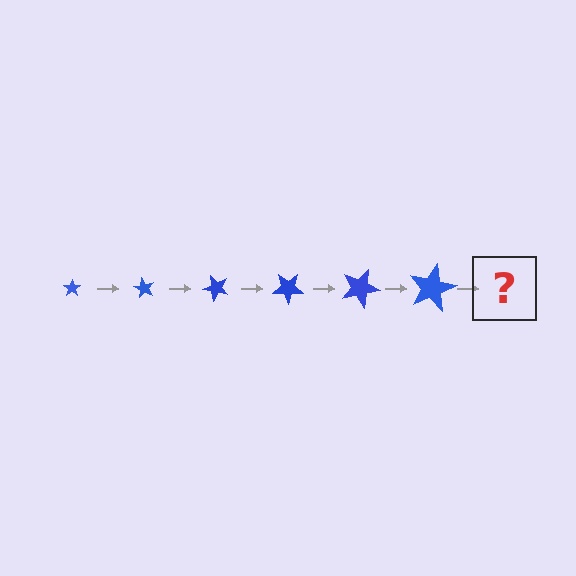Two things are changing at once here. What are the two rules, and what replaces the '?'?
The two rules are that the star grows larger each step and it rotates 60 degrees each step. The '?' should be a star, larger than the previous one and rotated 360 degrees from the start.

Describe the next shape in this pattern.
It should be a star, larger than the previous one and rotated 360 degrees from the start.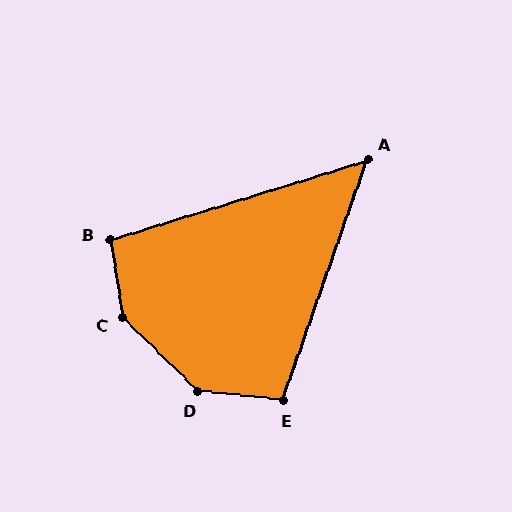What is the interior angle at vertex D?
Approximately 142 degrees (obtuse).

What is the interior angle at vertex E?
Approximately 103 degrees (obtuse).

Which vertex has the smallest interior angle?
A, at approximately 54 degrees.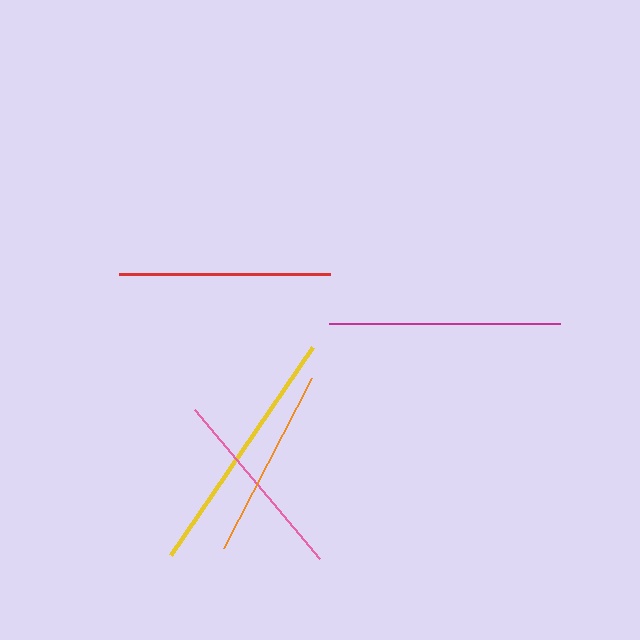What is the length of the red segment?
The red segment is approximately 211 pixels long.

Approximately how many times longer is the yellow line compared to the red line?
The yellow line is approximately 1.2 times the length of the red line.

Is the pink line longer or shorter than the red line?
The red line is longer than the pink line.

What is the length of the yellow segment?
The yellow segment is approximately 251 pixels long.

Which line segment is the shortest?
The orange line is the shortest at approximately 191 pixels.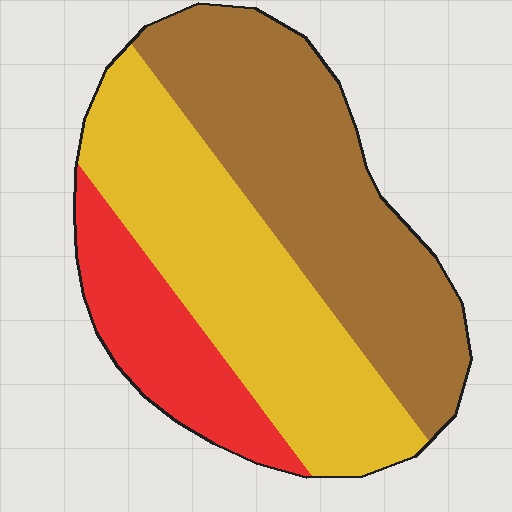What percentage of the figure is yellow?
Yellow covers about 40% of the figure.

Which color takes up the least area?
Red, at roughly 20%.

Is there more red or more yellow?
Yellow.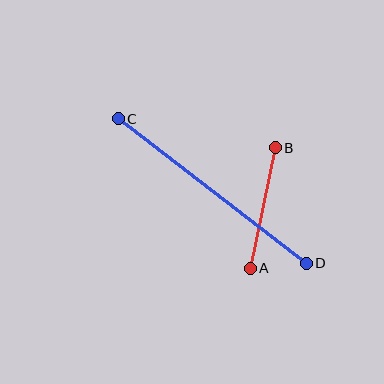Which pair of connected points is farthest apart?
Points C and D are farthest apart.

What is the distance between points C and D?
The distance is approximately 237 pixels.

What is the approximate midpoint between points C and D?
The midpoint is at approximately (212, 191) pixels.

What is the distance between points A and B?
The distance is approximately 123 pixels.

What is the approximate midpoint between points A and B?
The midpoint is at approximately (263, 208) pixels.